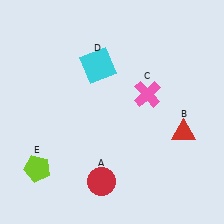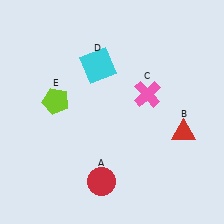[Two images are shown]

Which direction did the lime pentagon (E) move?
The lime pentagon (E) moved up.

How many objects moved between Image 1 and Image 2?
1 object moved between the two images.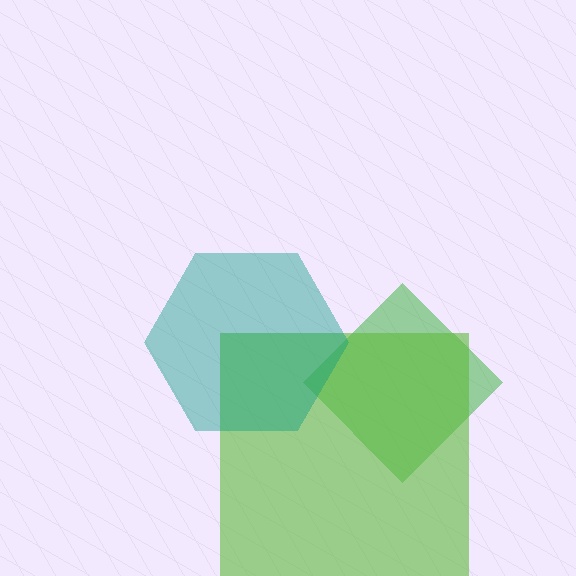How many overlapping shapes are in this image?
There are 3 overlapping shapes in the image.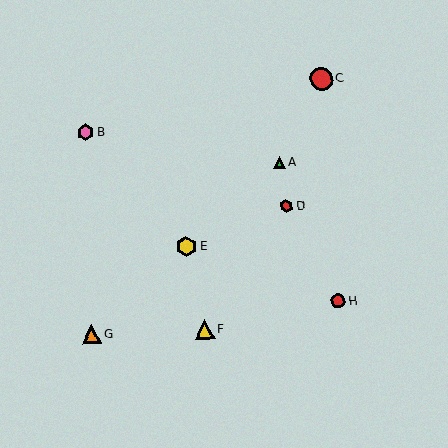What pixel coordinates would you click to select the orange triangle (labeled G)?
Click at (92, 334) to select the orange triangle G.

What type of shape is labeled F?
Shape F is a yellow triangle.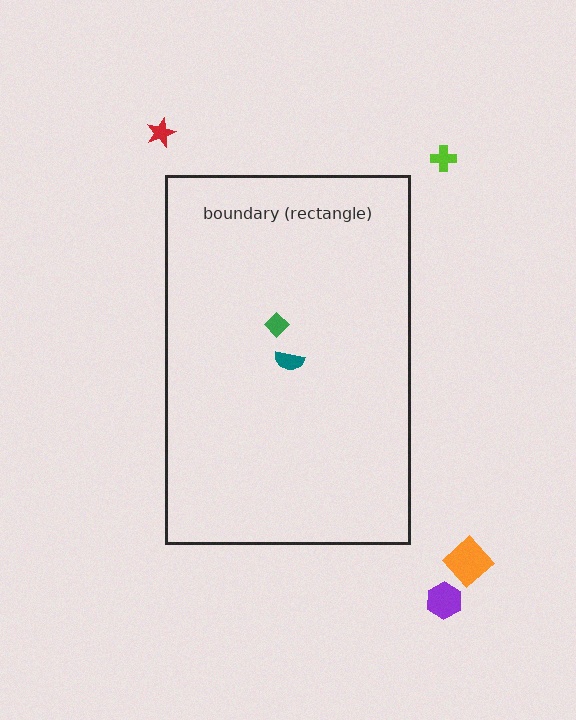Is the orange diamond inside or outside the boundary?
Outside.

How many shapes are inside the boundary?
2 inside, 4 outside.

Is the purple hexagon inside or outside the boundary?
Outside.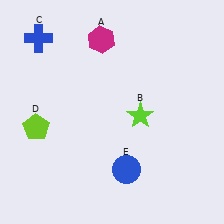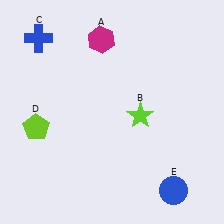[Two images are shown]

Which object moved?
The blue circle (E) moved right.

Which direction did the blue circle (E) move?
The blue circle (E) moved right.